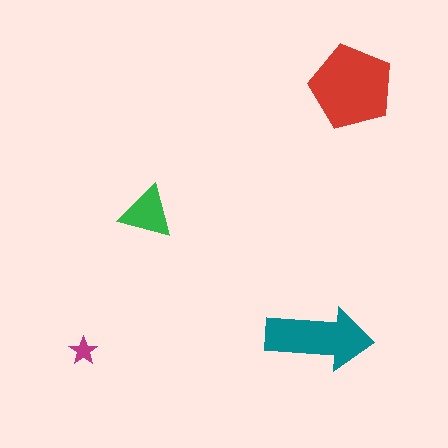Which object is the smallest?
The magenta star.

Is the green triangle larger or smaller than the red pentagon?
Smaller.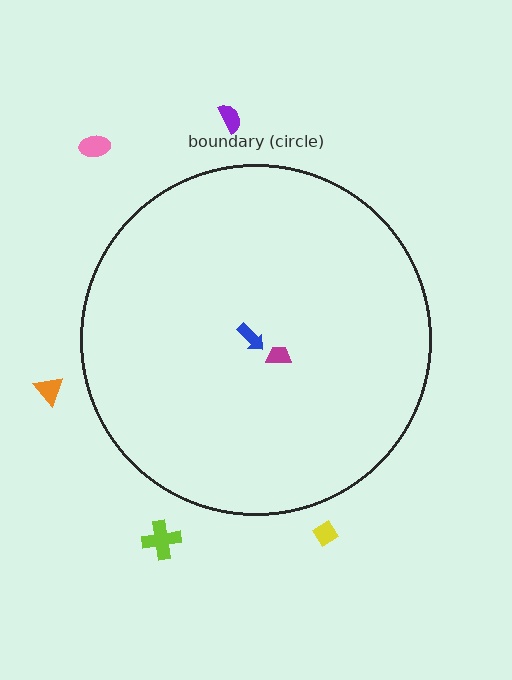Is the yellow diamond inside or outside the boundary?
Outside.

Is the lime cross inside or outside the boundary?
Outside.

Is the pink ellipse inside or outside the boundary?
Outside.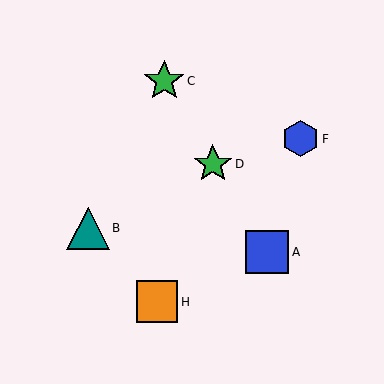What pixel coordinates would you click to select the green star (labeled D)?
Click at (213, 164) to select the green star D.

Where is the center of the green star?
The center of the green star is at (164, 81).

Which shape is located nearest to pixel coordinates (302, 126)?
The blue hexagon (labeled F) at (300, 139) is nearest to that location.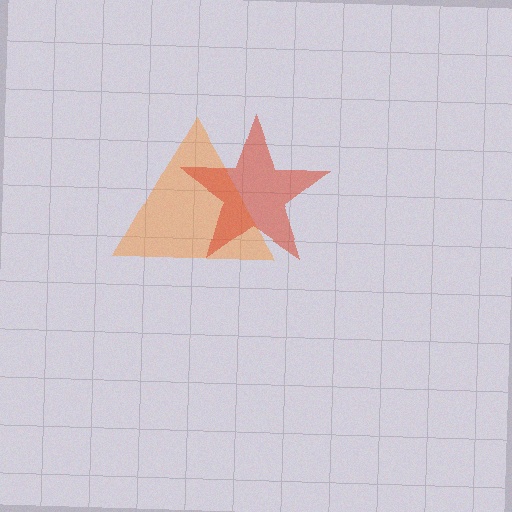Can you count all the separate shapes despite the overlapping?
Yes, there are 2 separate shapes.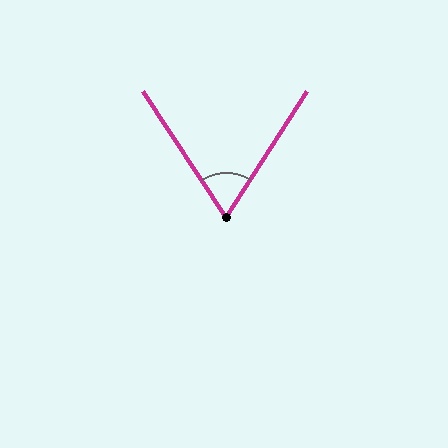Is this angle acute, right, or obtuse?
It is acute.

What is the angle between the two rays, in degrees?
Approximately 66 degrees.